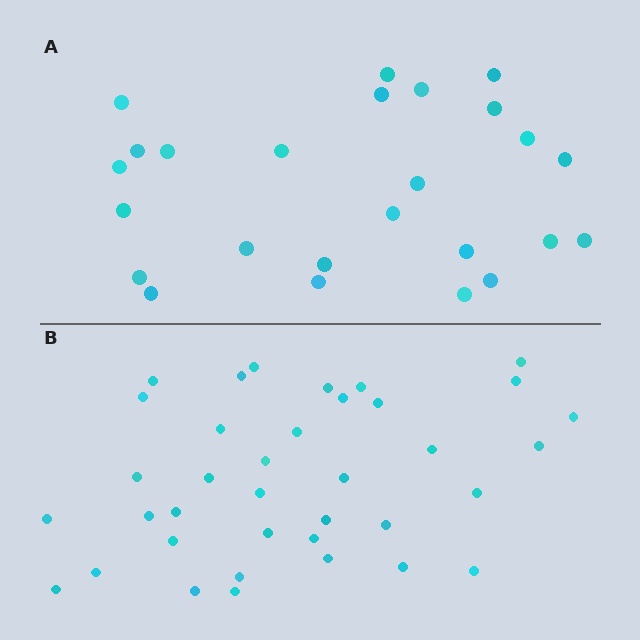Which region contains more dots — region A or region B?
Region B (the bottom region) has more dots.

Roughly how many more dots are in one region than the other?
Region B has roughly 12 or so more dots than region A.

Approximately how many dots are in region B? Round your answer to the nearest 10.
About 40 dots. (The exact count is 37, which rounds to 40.)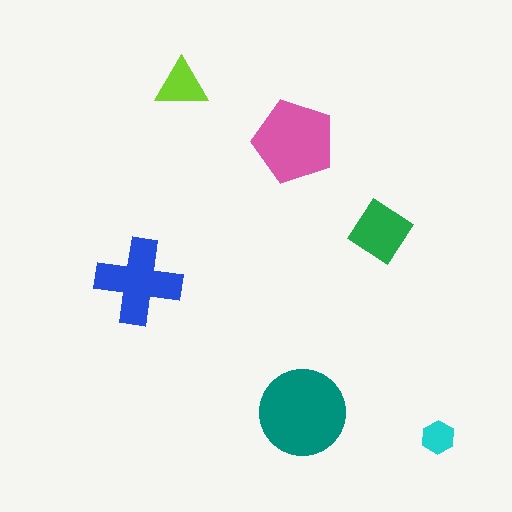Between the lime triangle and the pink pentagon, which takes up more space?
The pink pentagon.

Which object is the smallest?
The cyan hexagon.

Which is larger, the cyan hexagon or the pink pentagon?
The pink pentagon.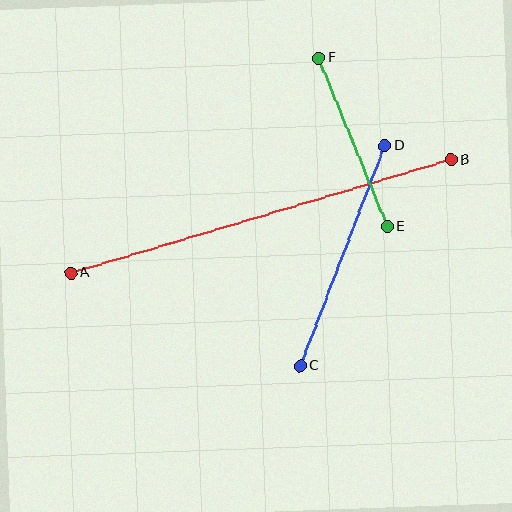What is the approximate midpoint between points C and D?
The midpoint is at approximately (342, 256) pixels.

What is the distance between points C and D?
The distance is approximately 236 pixels.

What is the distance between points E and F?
The distance is approximately 182 pixels.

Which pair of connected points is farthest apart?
Points A and B are farthest apart.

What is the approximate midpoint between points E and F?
The midpoint is at approximately (353, 142) pixels.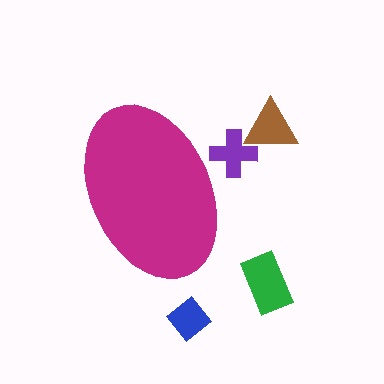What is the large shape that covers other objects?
A magenta ellipse.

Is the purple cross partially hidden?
Yes, the purple cross is partially hidden behind the magenta ellipse.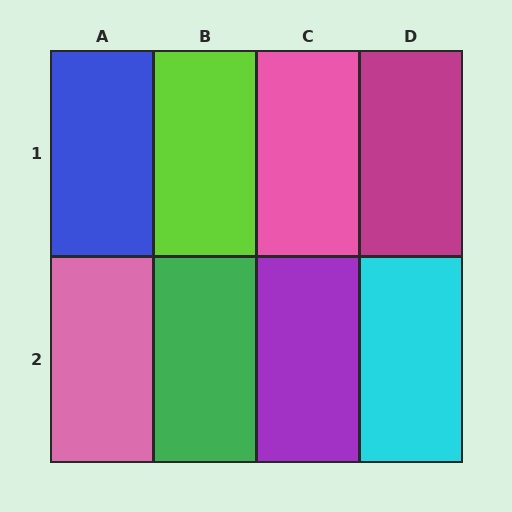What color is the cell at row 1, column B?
Lime.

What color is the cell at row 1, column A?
Blue.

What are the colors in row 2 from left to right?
Pink, green, purple, cyan.